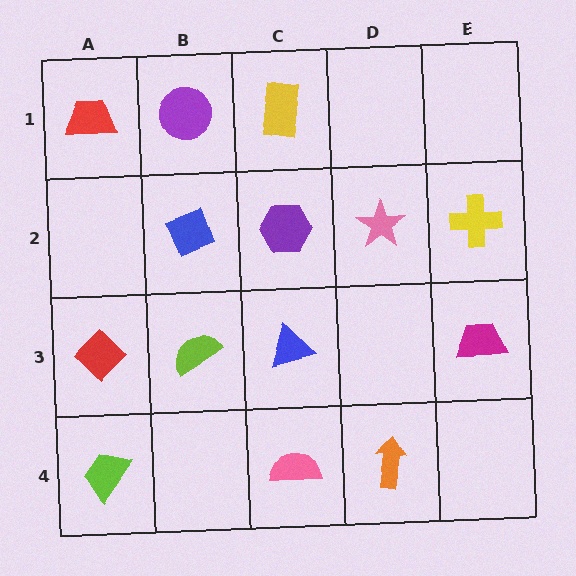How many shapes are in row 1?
3 shapes.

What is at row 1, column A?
A red trapezoid.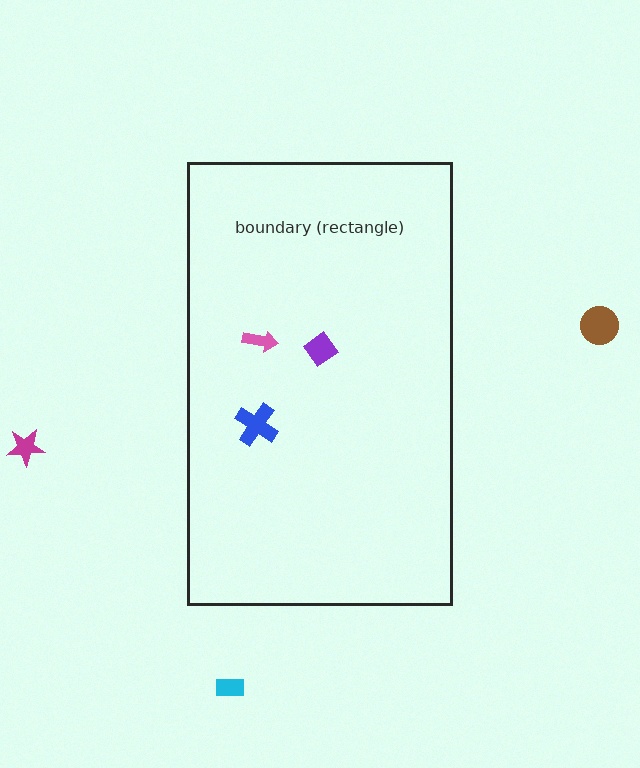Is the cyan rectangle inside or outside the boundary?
Outside.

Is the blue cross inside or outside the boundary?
Inside.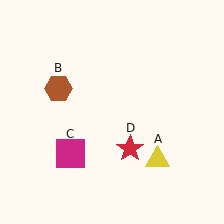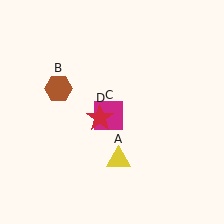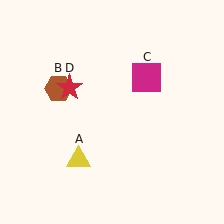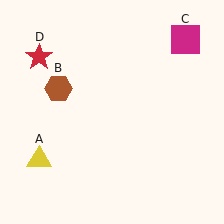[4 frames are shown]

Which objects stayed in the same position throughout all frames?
Brown hexagon (object B) remained stationary.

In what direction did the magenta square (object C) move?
The magenta square (object C) moved up and to the right.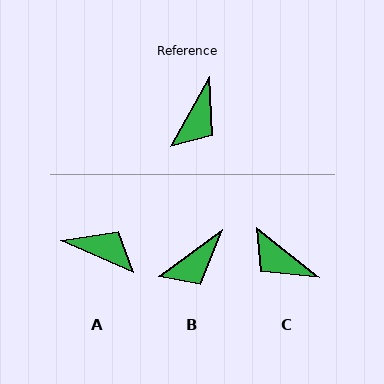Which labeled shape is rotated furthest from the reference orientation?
C, about 99 degrees away.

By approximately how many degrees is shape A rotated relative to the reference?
Approximately 96 degrees counter-clockwise.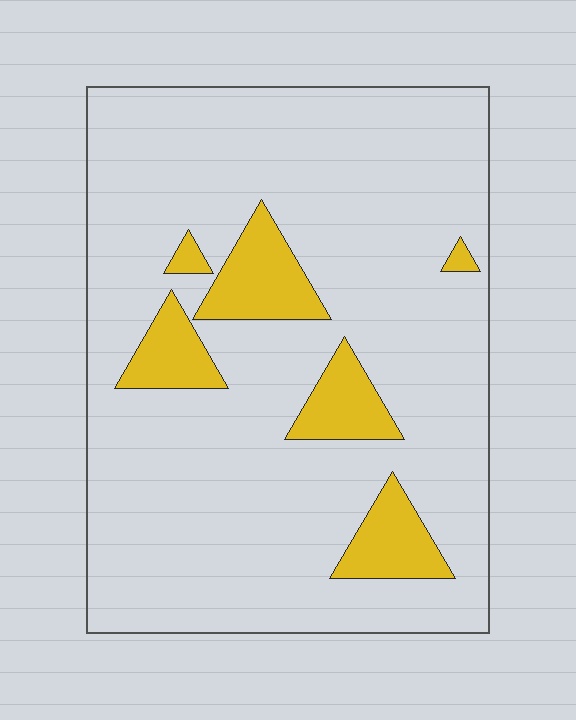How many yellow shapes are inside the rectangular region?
6.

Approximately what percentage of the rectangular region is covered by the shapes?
Approximately 15%.